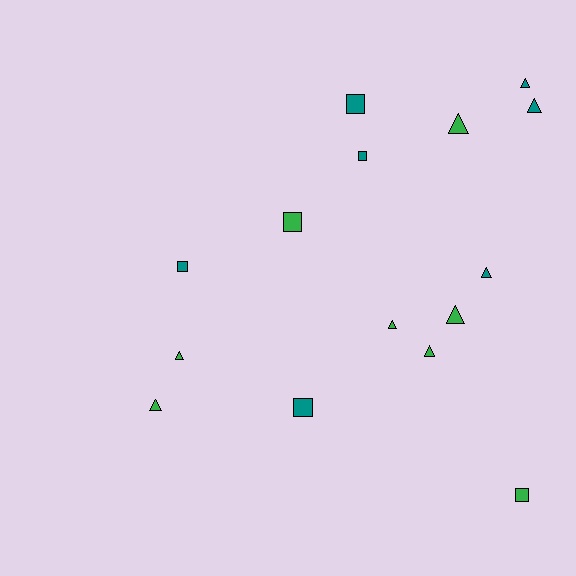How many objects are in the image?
There are 15 objects.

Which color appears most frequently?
Green, with 8 objects.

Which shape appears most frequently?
Triangle, with 9 objects.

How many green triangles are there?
There are 6 green triangles.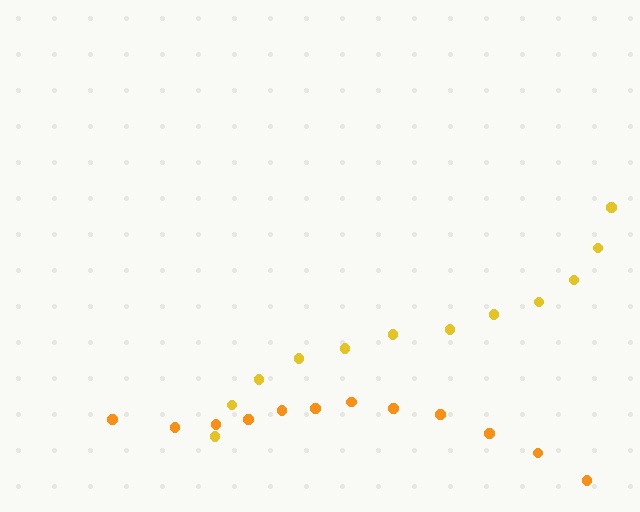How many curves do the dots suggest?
There are 2 distinct paths.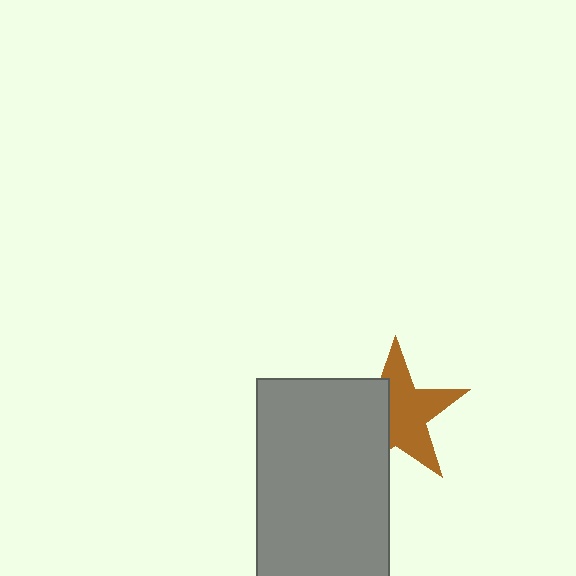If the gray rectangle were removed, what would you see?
You would see the complete brown star.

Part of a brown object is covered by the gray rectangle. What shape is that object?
It is a star.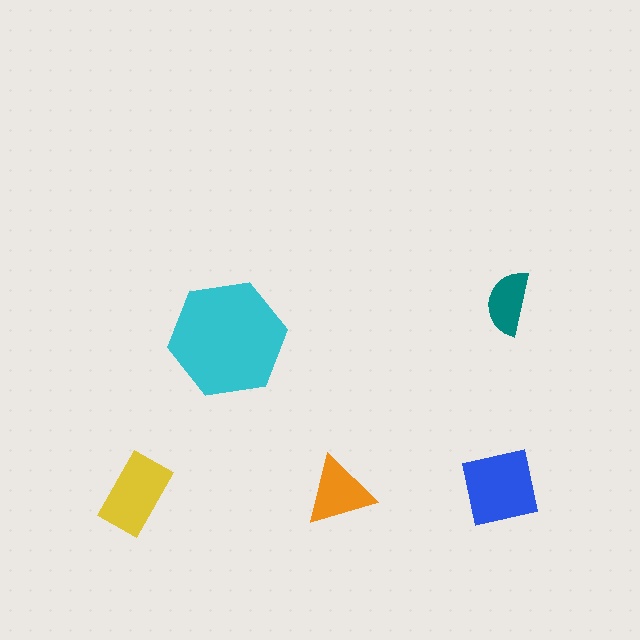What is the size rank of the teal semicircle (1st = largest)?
5th.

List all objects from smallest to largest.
The teal semicircle, the orange triangle, the yellow rectangle, the blue square, the cyan hexagon.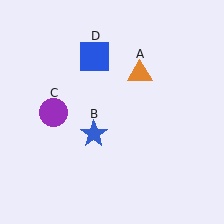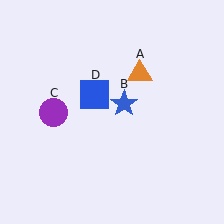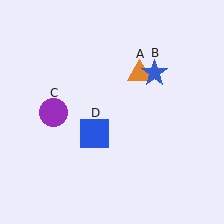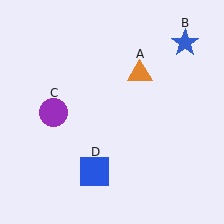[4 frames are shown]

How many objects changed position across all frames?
2 objects changed position: blue star (object B), blue square (object D).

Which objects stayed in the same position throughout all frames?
Orange triangle (object A) and purple circle (object C) remained stationary.